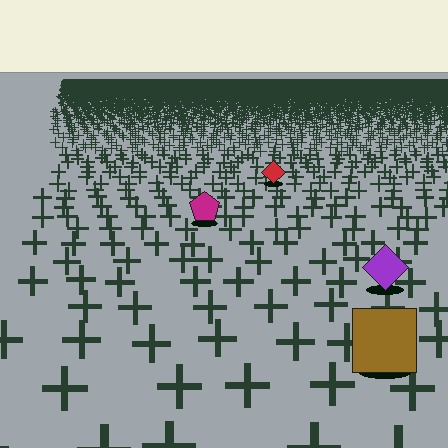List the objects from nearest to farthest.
From nearest to farthest: the brown square, the purple diamond, the magenta pentagon, the red diamond.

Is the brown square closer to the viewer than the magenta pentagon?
Yes. The brown square is closer — you can tell from the texture gradient: the ground texture is coarser near it.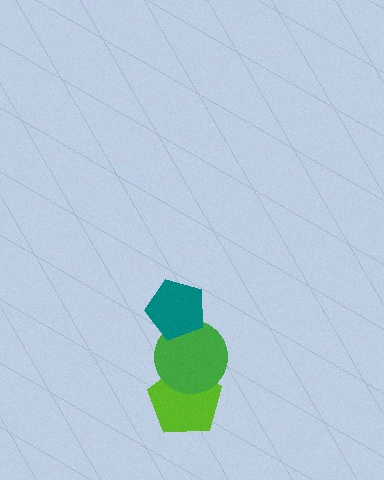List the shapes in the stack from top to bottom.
From top to bottom: the teal pentagon, the green circle, the lime pentagon.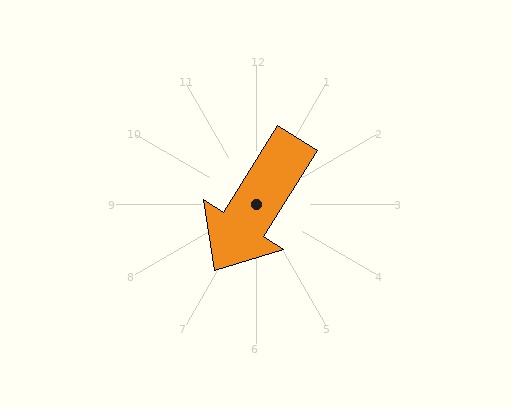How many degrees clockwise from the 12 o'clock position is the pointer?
Approximately 212 degrees.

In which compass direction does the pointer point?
Southwest.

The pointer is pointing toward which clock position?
Roughly 7 o'clock.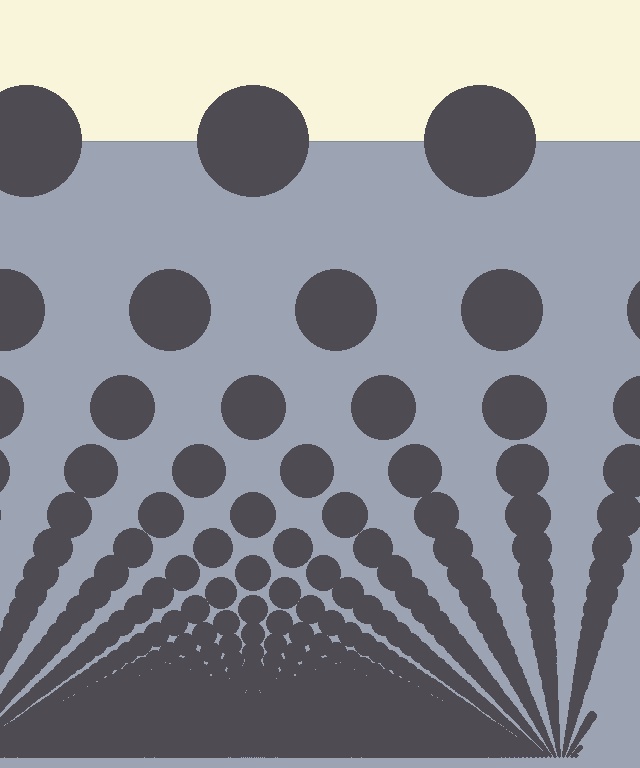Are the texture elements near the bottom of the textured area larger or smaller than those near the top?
Smaller. The gradient is inverted — elements near the bottom are smaller and denser.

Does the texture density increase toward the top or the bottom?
Density increases toward the bottom.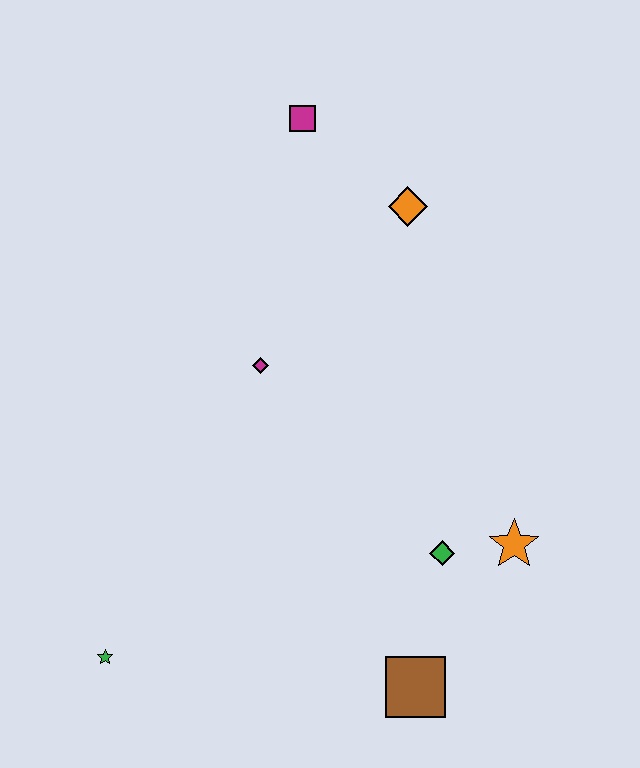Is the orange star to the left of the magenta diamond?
No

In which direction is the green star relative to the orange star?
The green star is to the left of the orange star.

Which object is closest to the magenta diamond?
The orange diamond is closest to the magenta diamond.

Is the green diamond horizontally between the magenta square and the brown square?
No